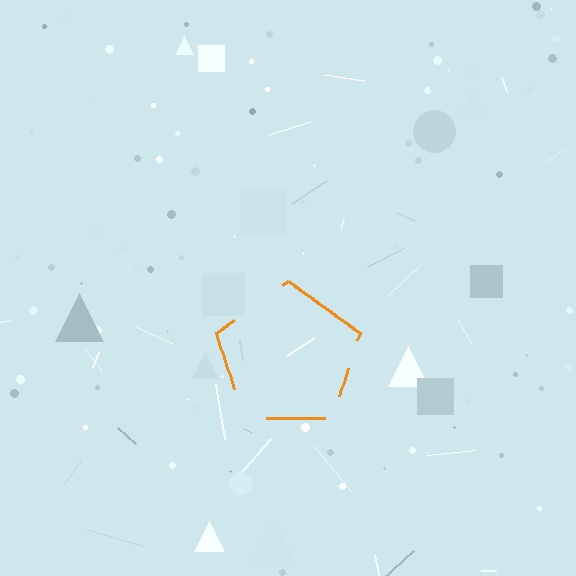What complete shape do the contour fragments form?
The contour fragments form a pentagon.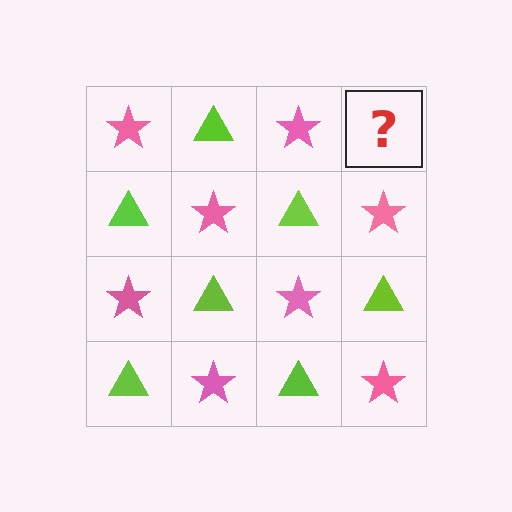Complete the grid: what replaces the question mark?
The question mark should be replaced with a lime triangle.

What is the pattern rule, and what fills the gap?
The rule is that it alternates pink star and lime triangle in a checkerboard pattern. The gap should be filled with a lime triangle.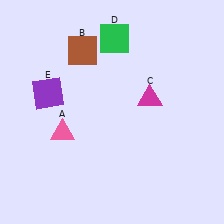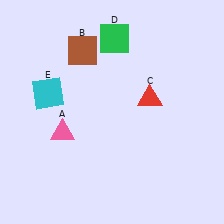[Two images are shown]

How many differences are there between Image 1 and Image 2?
There are 2 differences between the two images.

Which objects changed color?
C changed from magenta to red. E changed from purple to cyan.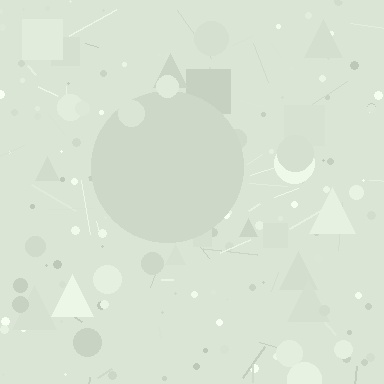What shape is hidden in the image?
A circle is hidden in the image.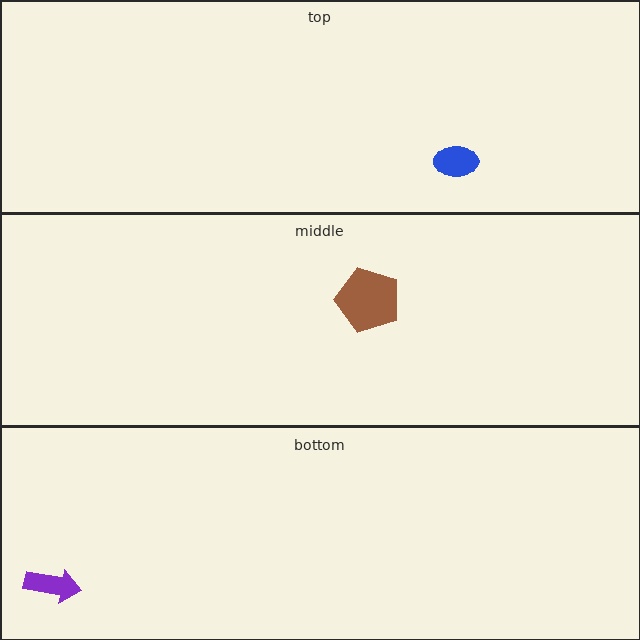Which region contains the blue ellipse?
The top region.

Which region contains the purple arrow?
The bottom region.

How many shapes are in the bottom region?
1.